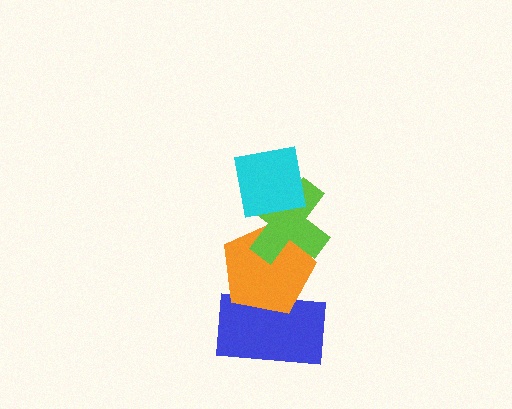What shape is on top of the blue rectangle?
The orange pentagon is on top of the blue rectangle.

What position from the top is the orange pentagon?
The orange pentagon is 3rd from the top.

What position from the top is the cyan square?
The cyan square is 1st from the top.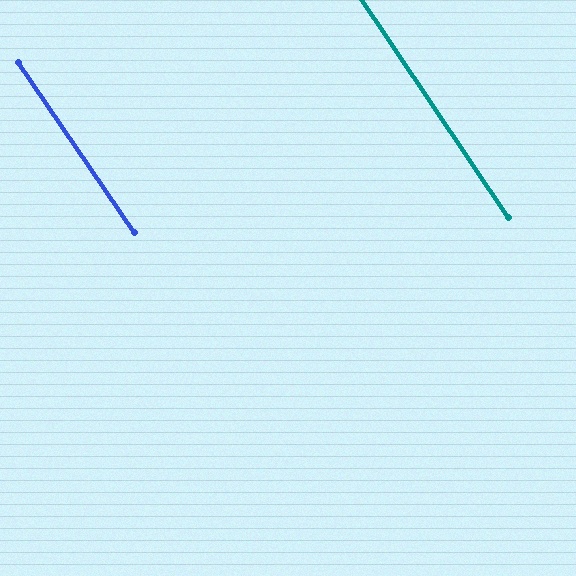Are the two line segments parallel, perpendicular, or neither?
Parallel — their directions differ by only 0.5°.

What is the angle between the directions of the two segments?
Approximately 1 degree.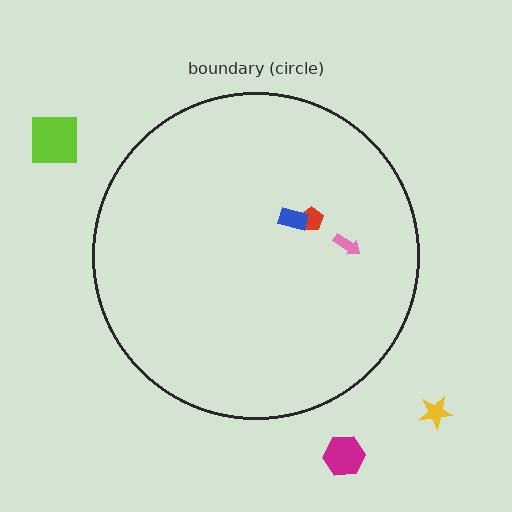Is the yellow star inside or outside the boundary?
Outside.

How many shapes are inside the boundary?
3 inside, 3 outside.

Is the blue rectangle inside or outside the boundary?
Inside.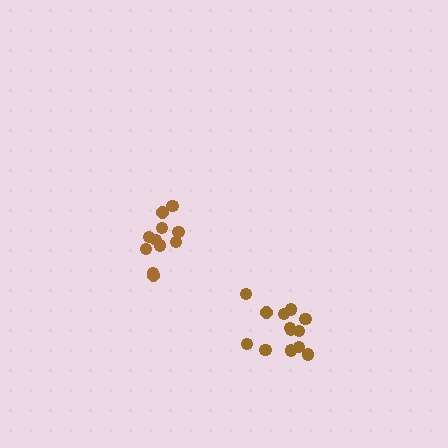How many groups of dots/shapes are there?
There are 2 groups.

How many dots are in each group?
Group 1: 13 dots, Group 2: 11 dots (24 total).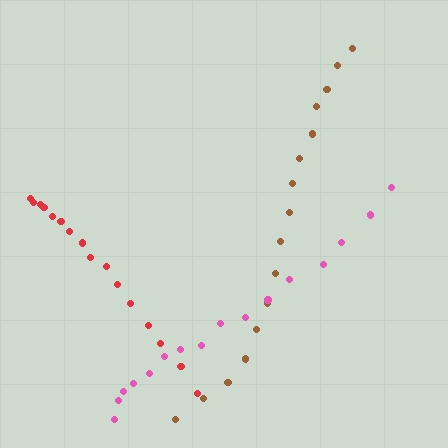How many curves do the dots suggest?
There are 3 distinct paths.